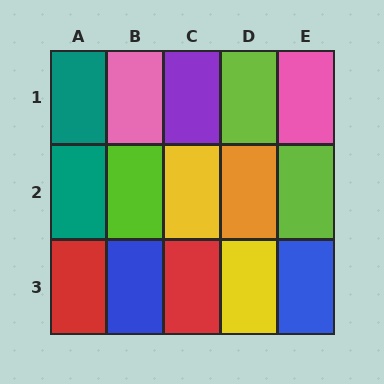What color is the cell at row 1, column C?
Purple.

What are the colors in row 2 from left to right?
Teal, lime, yellow, orange, lime.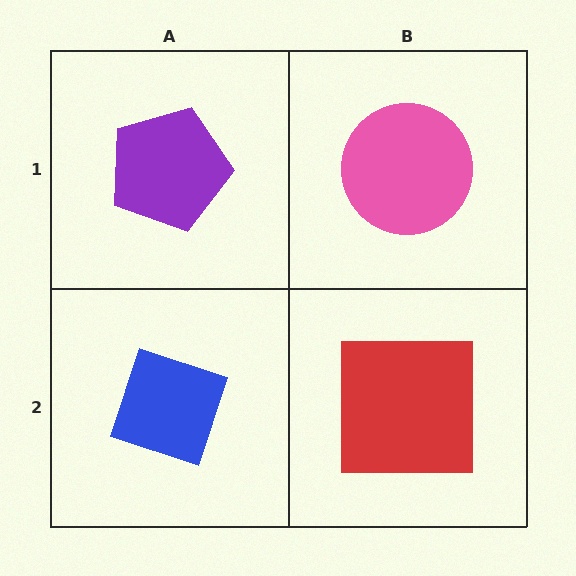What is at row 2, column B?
A red square.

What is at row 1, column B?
A pink circle.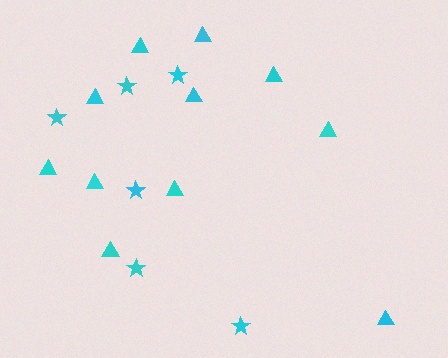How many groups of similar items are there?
There are 2 groups: one group of triangles (11) and one group of stars (6).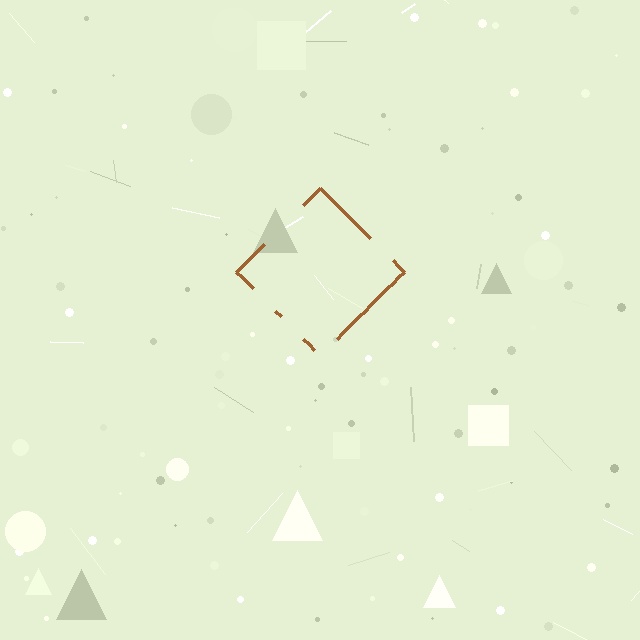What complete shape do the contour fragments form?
The contour fragments form a diamond.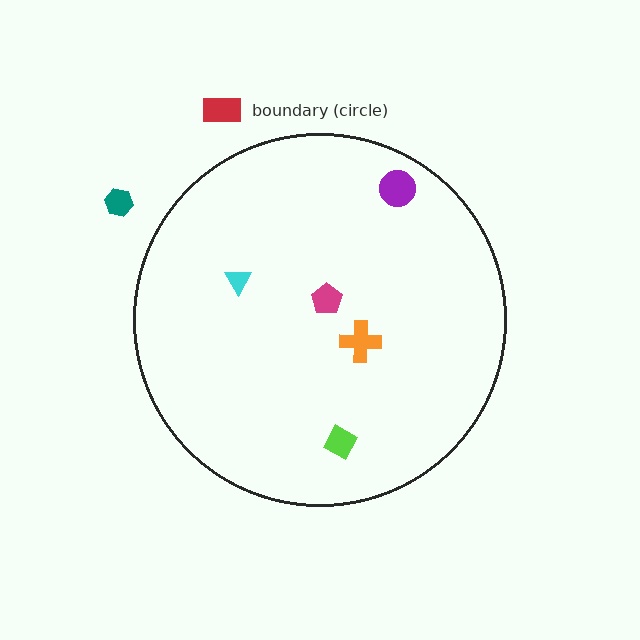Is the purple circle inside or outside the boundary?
Inside.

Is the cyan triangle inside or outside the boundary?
Inside.